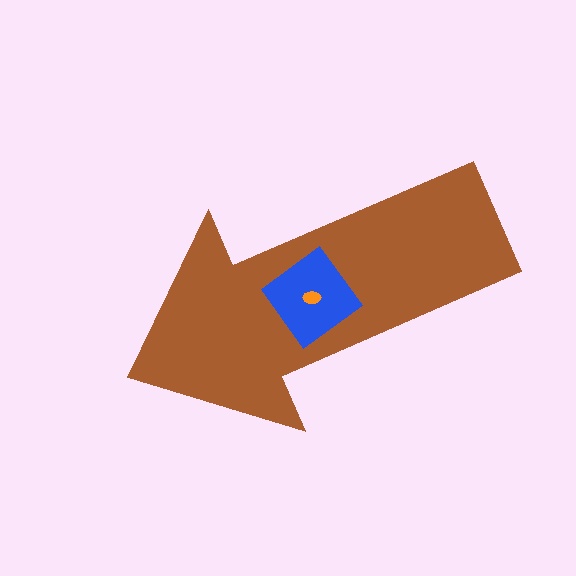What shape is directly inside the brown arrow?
The blue diamond.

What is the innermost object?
The orange ellipse.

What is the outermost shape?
The brown arrow.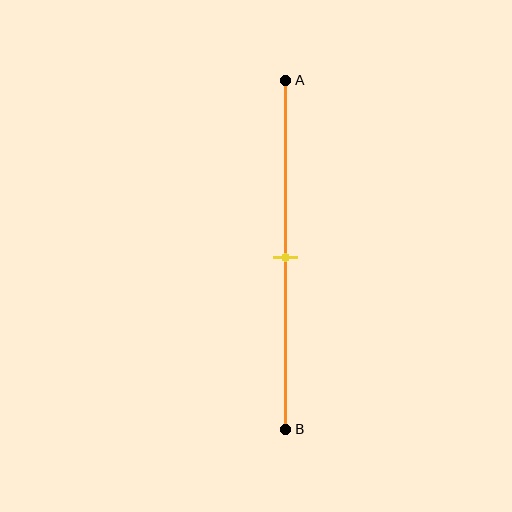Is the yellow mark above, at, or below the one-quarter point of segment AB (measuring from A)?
The yellow mark is below the one-quarter point of segment AB.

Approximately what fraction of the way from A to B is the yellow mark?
The yellow mark is approximately 50% of the way from A to B.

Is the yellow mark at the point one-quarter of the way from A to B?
No, the mark is at about 50% from A, not at the 25% one-quarter point.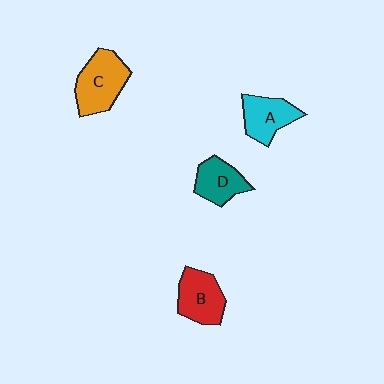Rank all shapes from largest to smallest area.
From largest to smallest: C (orange), B (red), A (cyan), D (teal).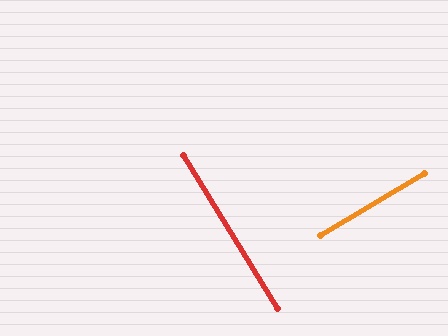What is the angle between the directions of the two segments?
Approximately 89 degrees.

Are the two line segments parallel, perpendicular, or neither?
Perpendicular — they meet at approximately 89°.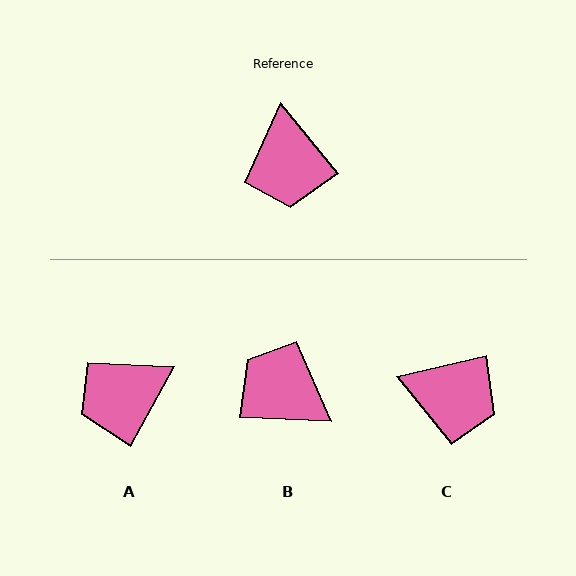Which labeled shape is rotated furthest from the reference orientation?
B, about 133 degrees away.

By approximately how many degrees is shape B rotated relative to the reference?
Approximately 133 degrees clockwise.